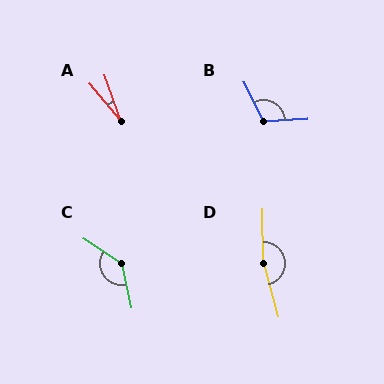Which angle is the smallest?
A, at approximately 20 degrees.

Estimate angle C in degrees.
Approximately 134 degrees.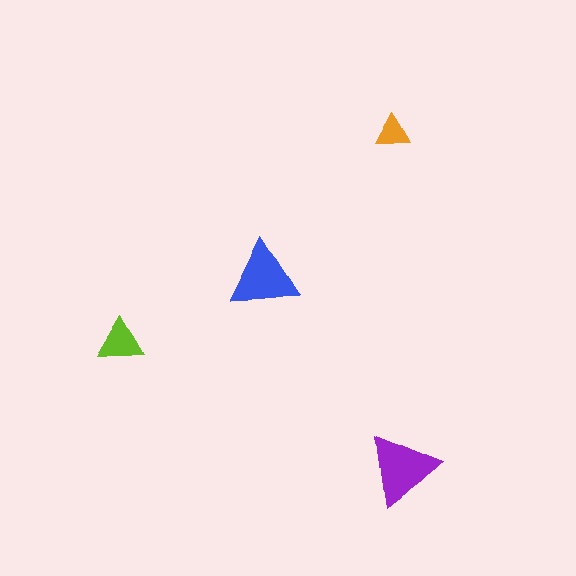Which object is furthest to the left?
The lime triangle is leftmost.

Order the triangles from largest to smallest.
the purple one, the blue one, the lime one, the orange one.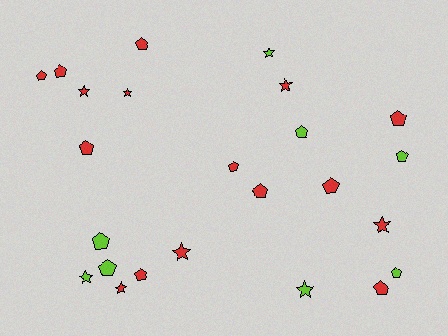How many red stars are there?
There are 6 red stars.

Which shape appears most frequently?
Pentagon, with 15 objects.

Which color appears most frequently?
Red, with 16 objects.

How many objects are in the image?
There are 24 objects.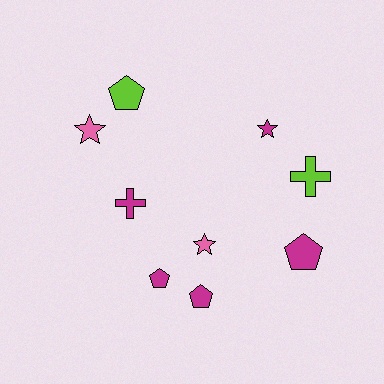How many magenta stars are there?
There is 1 magenta star.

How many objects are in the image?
There are 9 objects.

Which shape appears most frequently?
Pentagon, with 4 objects.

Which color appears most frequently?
Magenta, with 5 objects.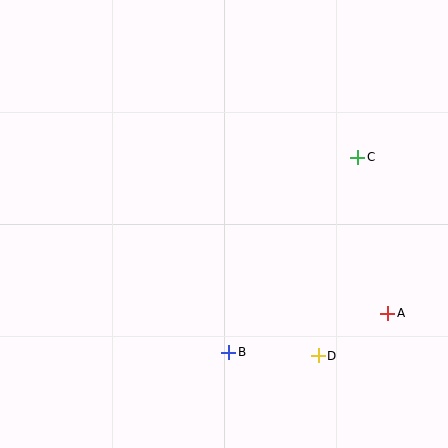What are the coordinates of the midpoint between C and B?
The midpoint between C and B is at (293, 255).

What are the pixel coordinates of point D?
Point D is at (318, 356).